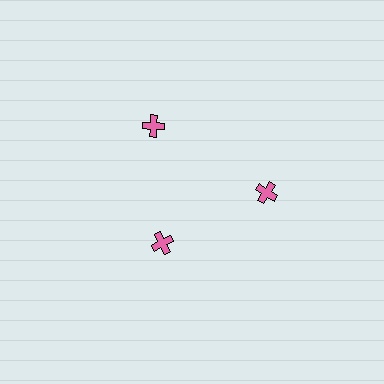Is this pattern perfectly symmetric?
No. The 3 pink crosses are arranged in a ring, but one element near the 7 o'clock position is pulled inward toward the center, breaking the 3-fold rotational symmetry.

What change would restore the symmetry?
The symmetry would be restored by moving it outward, back onto the ring so that all 3 crosses sit at equal angles and equal distance from the center.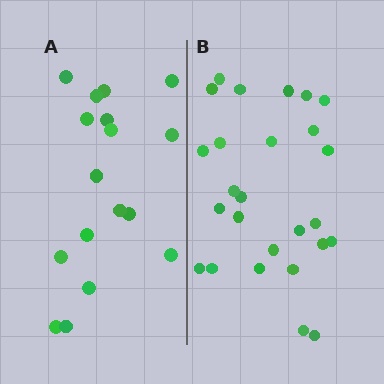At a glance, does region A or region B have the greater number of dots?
Region B (the right region) has more dots.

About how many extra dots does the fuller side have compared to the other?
Region B has roughly 8 or so more dots than region A.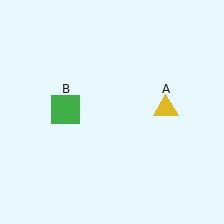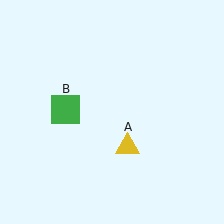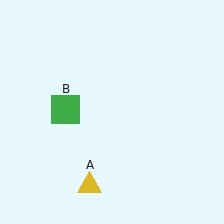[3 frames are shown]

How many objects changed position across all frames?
1 object changed position: yellow triangle (object A).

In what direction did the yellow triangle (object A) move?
The yellow triangle (object A) moved down and to the left.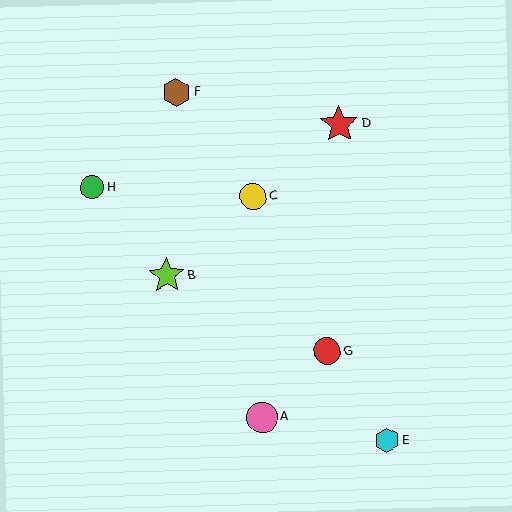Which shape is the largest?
The red star (labeled D) is the largest.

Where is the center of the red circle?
The center of the red circle is at (327, 351).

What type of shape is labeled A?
Shape A is a pink circle.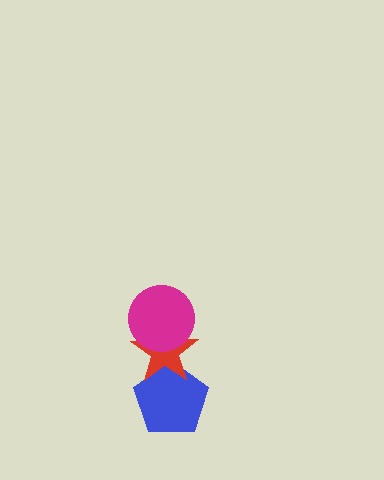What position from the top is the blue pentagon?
The blue pentagon is 3rd from the top.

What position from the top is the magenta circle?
The magenta circle is 1st from the top.